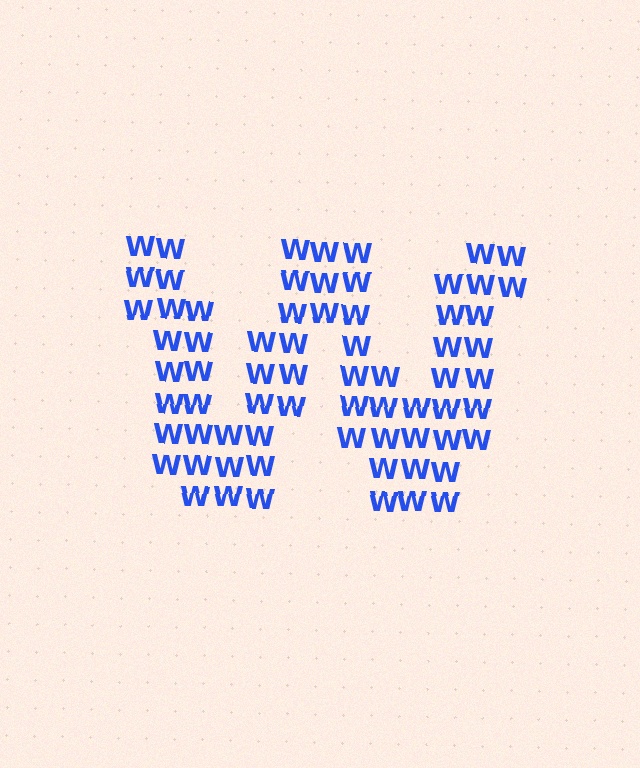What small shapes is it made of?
It is made of small letter W's.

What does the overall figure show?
The overall figure shows the letter W.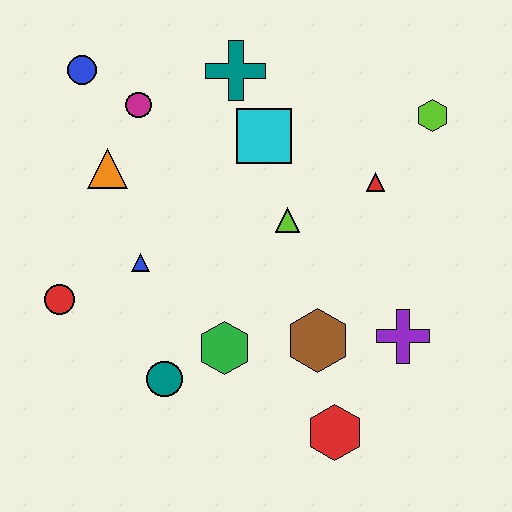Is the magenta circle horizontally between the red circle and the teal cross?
Yes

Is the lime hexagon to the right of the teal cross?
Yes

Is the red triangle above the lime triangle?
Yes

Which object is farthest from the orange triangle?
The red hexagon is farthest from the orange triangle.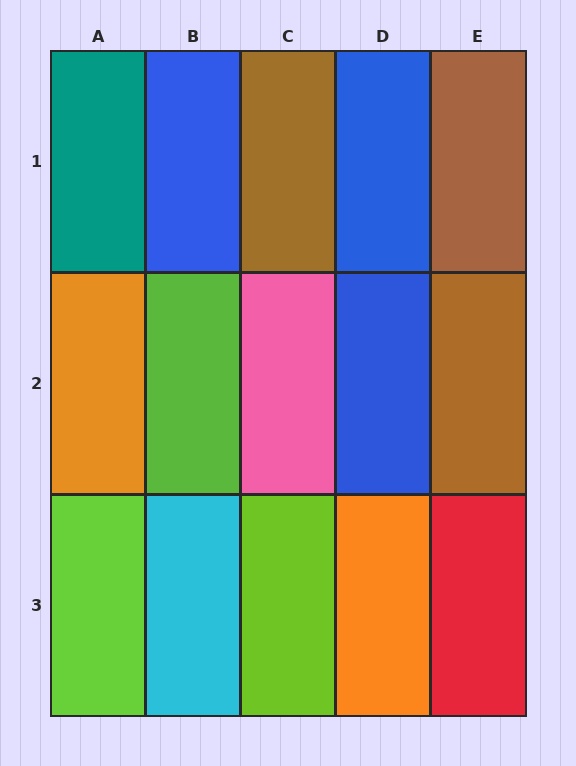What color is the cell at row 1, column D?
Blue.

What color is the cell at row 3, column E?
Red.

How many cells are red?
1 cell is red.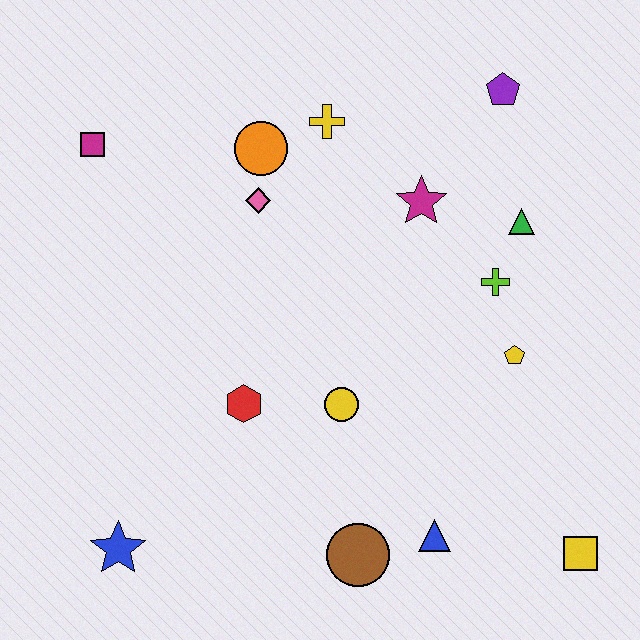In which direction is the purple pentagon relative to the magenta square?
The purple pentagon is to the right of the magenta square.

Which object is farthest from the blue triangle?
The magenta square is farthest from the blue triangle.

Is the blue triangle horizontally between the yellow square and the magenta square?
Yes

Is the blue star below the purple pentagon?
Yes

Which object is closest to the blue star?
The red hexagon is closest to the blue star.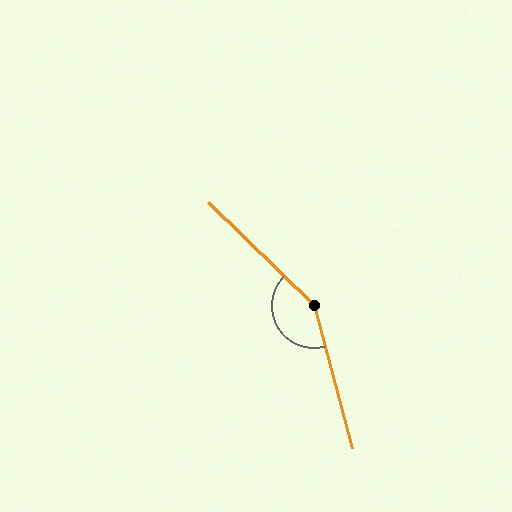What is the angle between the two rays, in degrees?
Approximately 149 degrees.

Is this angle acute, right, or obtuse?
It is obtuse.